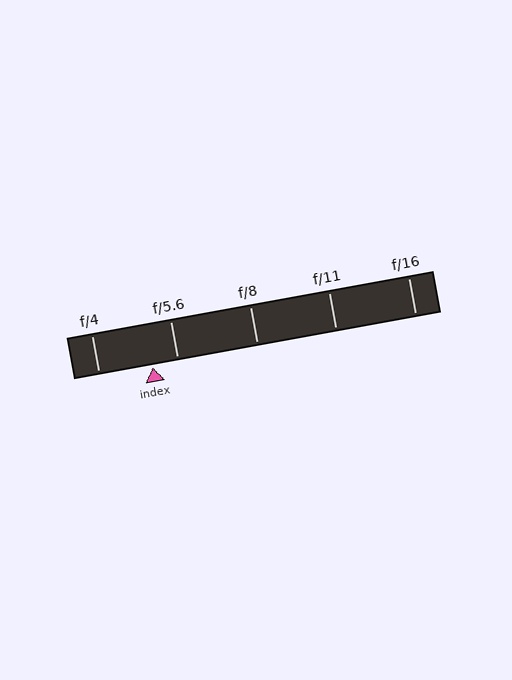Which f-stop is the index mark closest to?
The index mark is closest to f/5.6.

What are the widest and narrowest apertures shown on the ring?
The widest aperture shown is f/4 and the narrowest is f/16.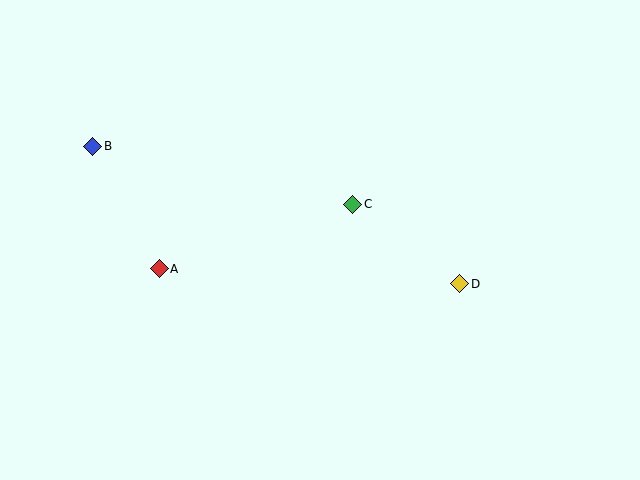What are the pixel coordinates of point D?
Point D is at (460, 284).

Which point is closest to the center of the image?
Point C at (353, 204) is closest to the center.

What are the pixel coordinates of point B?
Point B is at (93, 146).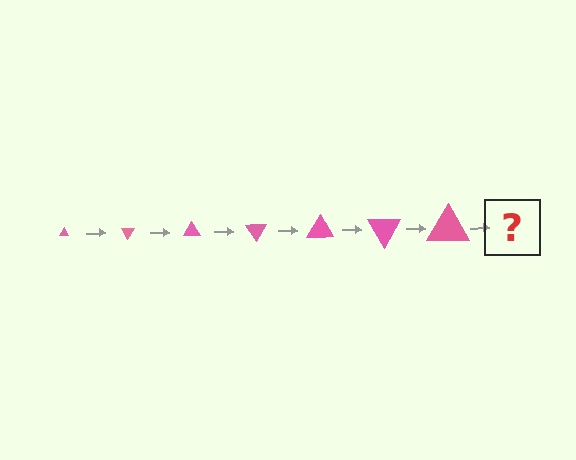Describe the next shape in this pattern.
It should be a triangle, larger than the previous one and rotated 420 degrees from the start.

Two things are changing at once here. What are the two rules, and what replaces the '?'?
The two rules are that the triangle grows larger each step and it rotates 60 degrees each step. The '?' should be a triangle, larger than the previous one and rotated 420 degrees from the start.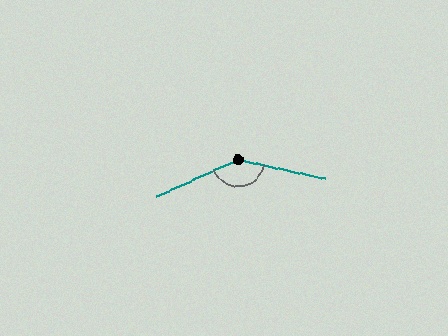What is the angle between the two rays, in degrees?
Approximately 144 degrees.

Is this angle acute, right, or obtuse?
It is obtuse.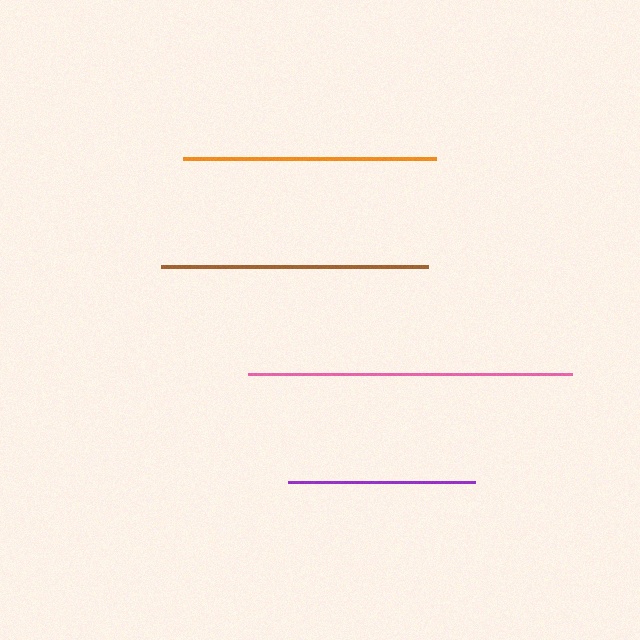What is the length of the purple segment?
The purple segment is approximately 187 pixels long.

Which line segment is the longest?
The pink line is the longest at approximately 324 pixels.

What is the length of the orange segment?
The orange segment is approximately 253 pixels long.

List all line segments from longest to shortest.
From longest to shortest: pink, brown, orange, purple.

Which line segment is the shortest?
The purple line is the shortest at approximately 187 pixels.